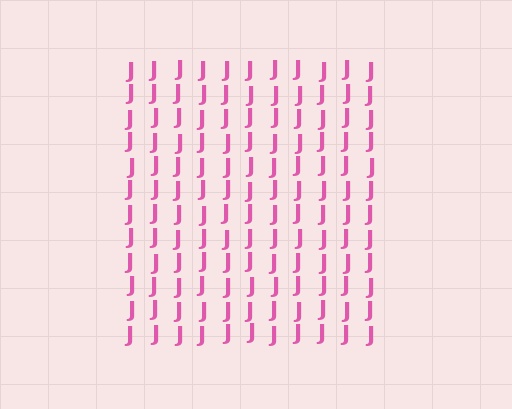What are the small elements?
The small elements are letter J's.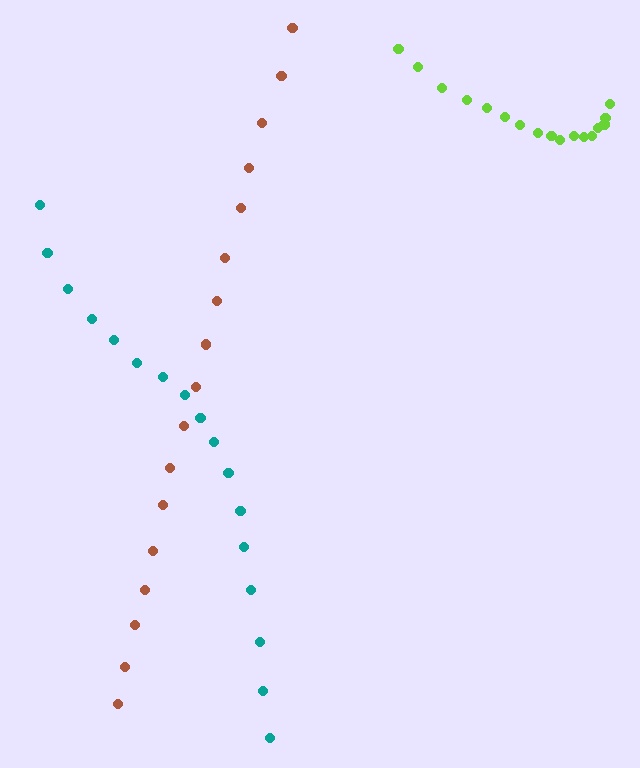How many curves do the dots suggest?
There are 3 distinct paths.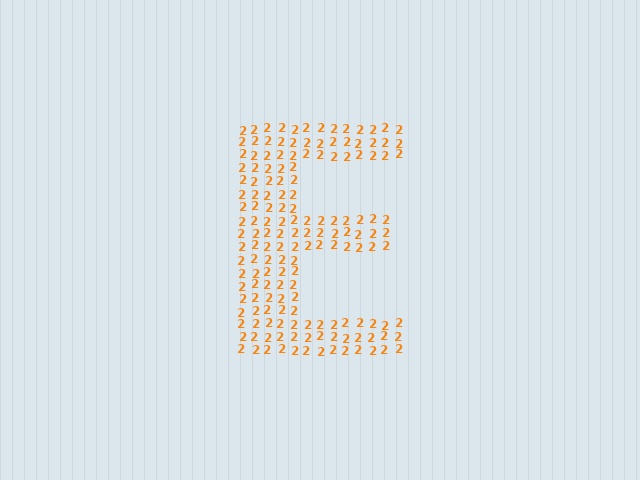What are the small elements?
The small elements are digit 2's.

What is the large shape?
The large shape is the letter E.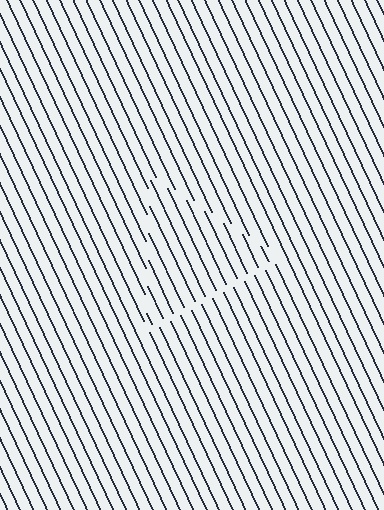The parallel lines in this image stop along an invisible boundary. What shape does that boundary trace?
An illusory triangle. The interior of the shape contains the same grating, shifted by half a period — the contour is defined by the phase discontinuity where line-ends from the inner and outer gratings abut.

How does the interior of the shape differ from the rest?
The interior of the shape contains the same grating, shifted by half a period — the contour is defined by the phase discontinuity where line-ends from the inner and outer gratings abut.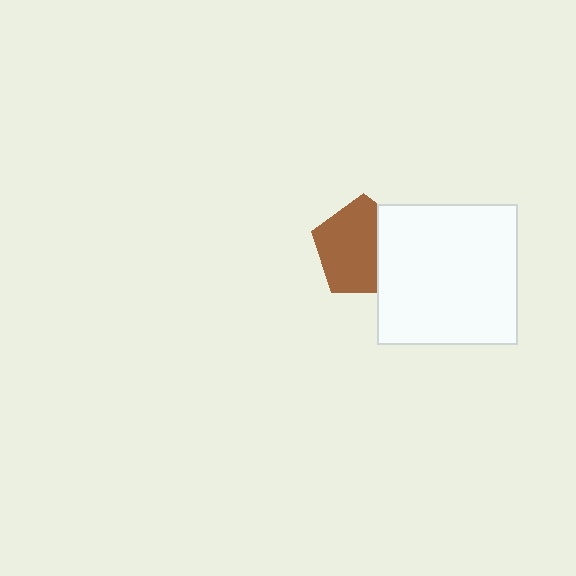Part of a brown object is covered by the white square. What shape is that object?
It is a pentagon.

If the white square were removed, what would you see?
You would see the complete brown pentagon.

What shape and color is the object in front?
The object in front is a white square.